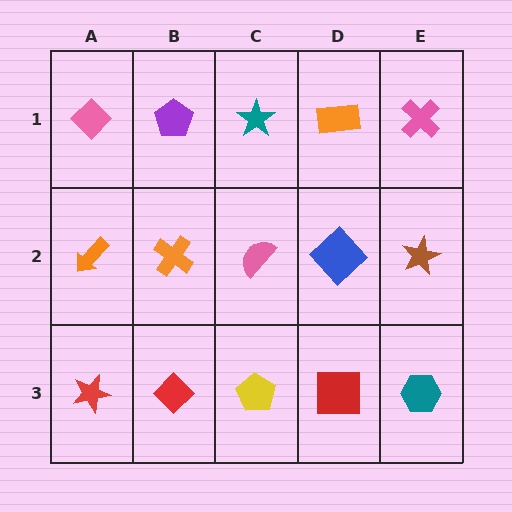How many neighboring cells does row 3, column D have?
3.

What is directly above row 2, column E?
A pink cross.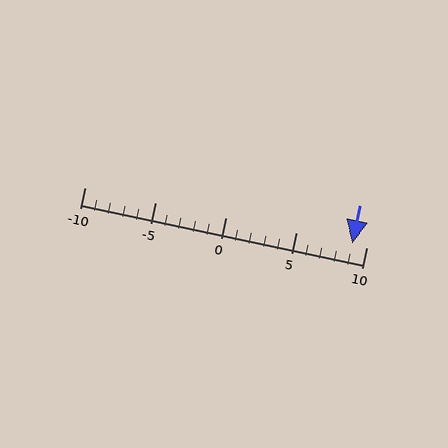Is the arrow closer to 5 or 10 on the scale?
The arrow is closer to 10.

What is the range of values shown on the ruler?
The ruler shows values from -10 to 10.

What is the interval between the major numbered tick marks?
The major tick marks are spaced 5 units apart.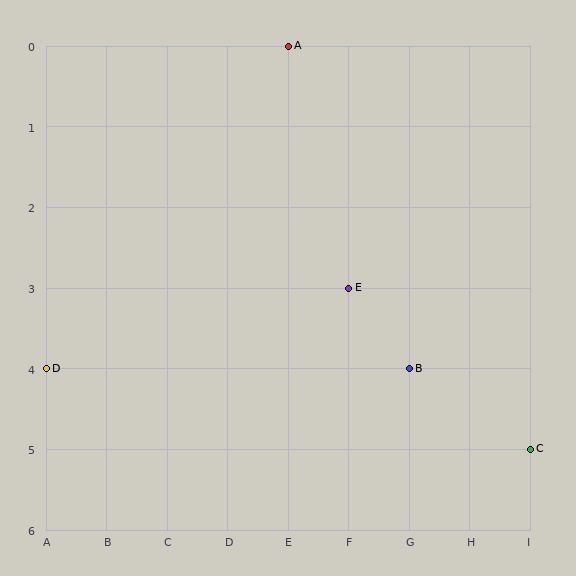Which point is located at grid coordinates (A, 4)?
Point D is at (A, 4).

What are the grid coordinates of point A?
Point A is at grid coordinates (E, 0).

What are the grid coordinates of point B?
Point B is at grid coordinates (G, 4).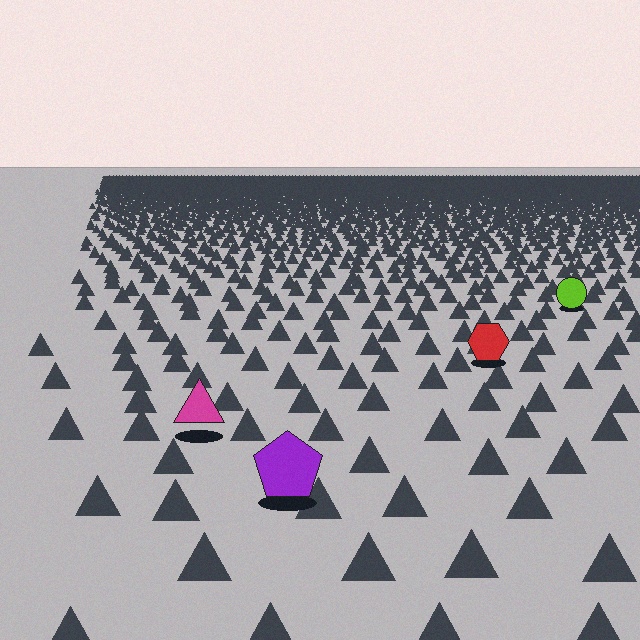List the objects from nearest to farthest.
From nearest to farthest: the purple pentagon, the magenta triangle, the red hexagon, the lime circle.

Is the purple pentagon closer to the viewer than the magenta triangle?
Yes. The purple pentagon is closer — you can tell from the texture gradient: the ground texture is coarser near it.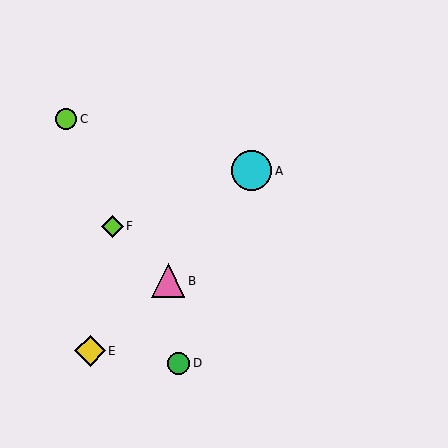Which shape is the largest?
The cyan circle (labeled A) is the largest.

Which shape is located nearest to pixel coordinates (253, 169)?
The cyan circle (labeled A) at (252, 171) is nearest to that location.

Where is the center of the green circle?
The center of the green circle is at (178, 363).